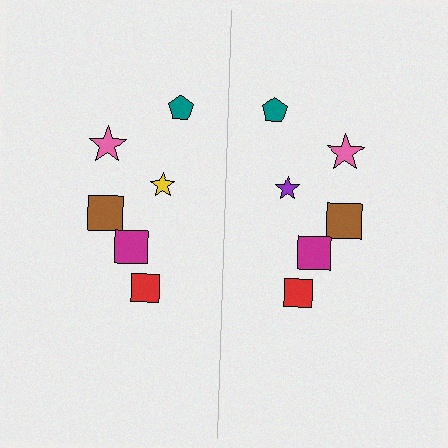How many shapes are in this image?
There are 12 shapes in this image.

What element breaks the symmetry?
The purple star on the right side breaks the symmetry — its mirror counterpart is yellow.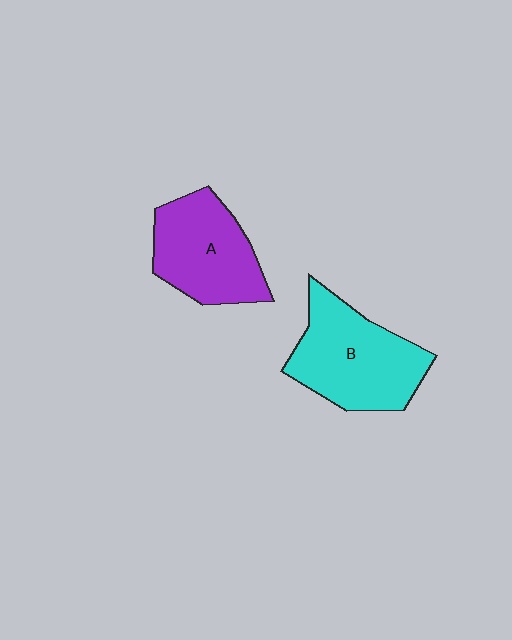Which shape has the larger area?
Shape B (cyan).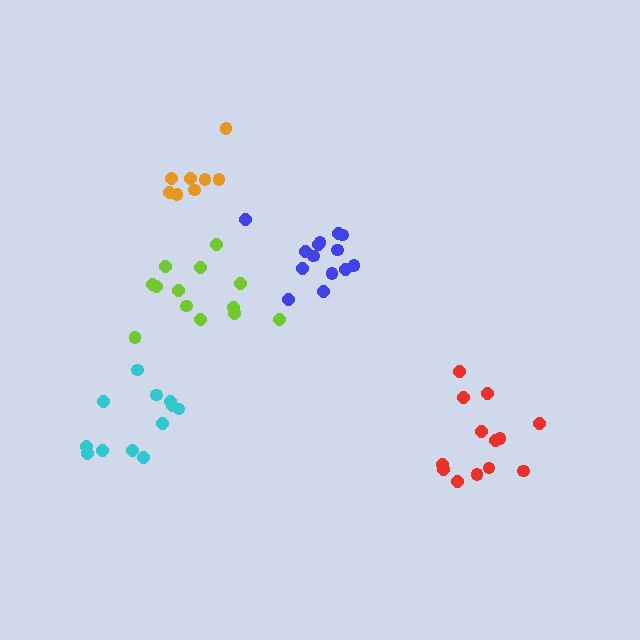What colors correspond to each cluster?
The clusters are colored: cyan, blue, red, lime, orange.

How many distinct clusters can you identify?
There are 5 distinct clusters.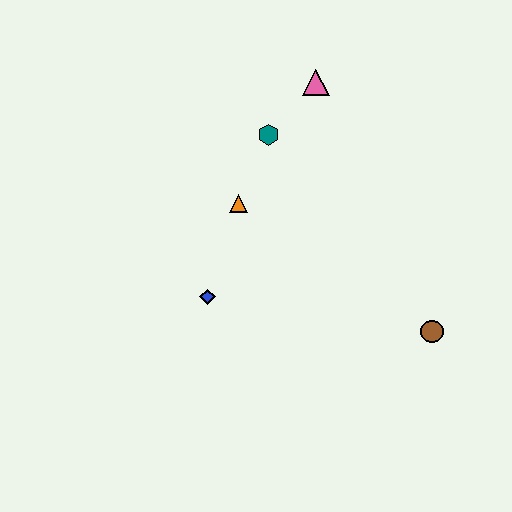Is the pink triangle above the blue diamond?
Yes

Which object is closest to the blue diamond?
The orange triangle is closest to the blue diamond.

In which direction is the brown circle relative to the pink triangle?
The brown circle is below the pink triangle.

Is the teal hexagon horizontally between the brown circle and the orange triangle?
Yes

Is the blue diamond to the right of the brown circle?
No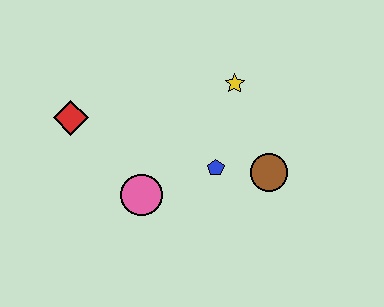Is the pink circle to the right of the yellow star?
No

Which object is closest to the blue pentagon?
The brown circle is closest to the blue pentagon.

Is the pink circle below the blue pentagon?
Yes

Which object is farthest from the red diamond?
The brown circle is farthest from the red diamond.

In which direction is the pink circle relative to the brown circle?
The pink circle is to the left of the brown circle.